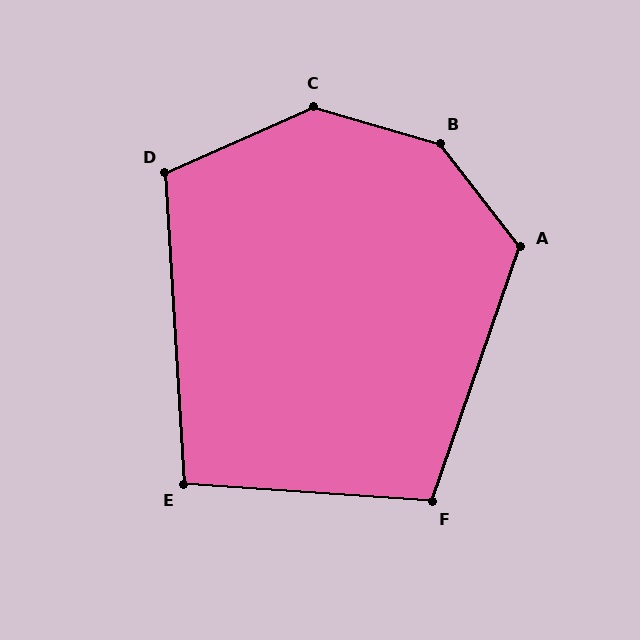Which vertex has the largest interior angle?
B, at approximately 144 degrees.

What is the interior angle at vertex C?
Approximately 140 degrees (obtuse).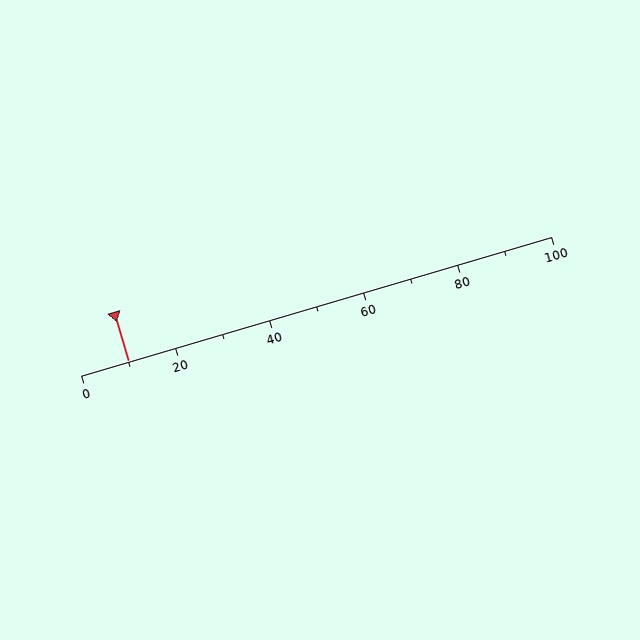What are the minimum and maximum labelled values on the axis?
The axis runs from 0 to 100.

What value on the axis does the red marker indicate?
The marker indicates approximately 10.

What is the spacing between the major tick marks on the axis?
The major ticks are spaced 20 apart.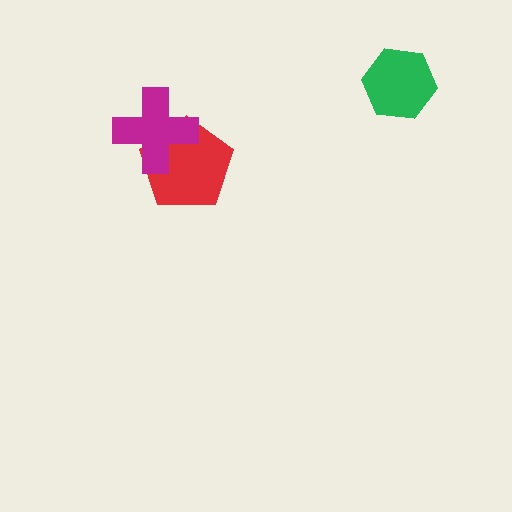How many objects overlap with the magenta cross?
1 object overlaps with the magenta cross.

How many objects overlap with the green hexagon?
0 objects overlap with the green hexagon.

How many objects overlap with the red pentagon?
1 object overlaps with the red pentagon.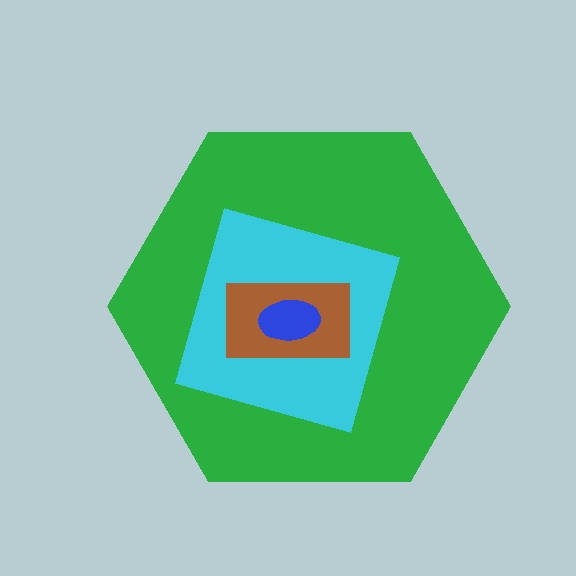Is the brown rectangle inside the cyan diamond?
Yes.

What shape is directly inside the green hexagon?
The cyan diamond.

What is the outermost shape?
The green hexagon.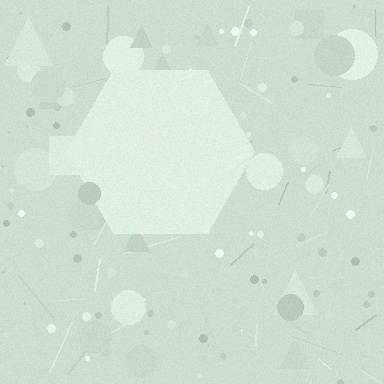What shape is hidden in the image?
A hexagon is hidden in the image.